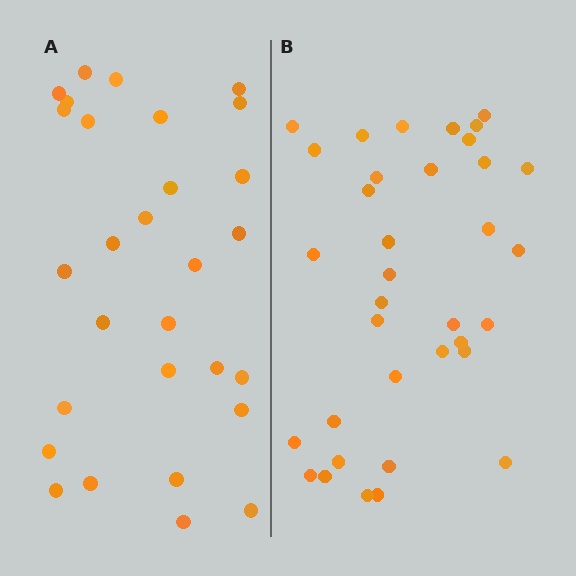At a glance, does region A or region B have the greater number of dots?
Region B (the right region) has more dots.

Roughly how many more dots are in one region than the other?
Region B has about 6 more dots than region A.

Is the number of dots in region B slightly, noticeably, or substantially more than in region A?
Region B has only slightly more — the two regions are fairly close. The ratio is roughly 1.2 to 1.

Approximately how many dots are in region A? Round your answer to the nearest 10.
About 30 dots. (The exact count is 29, which rounds to 30.)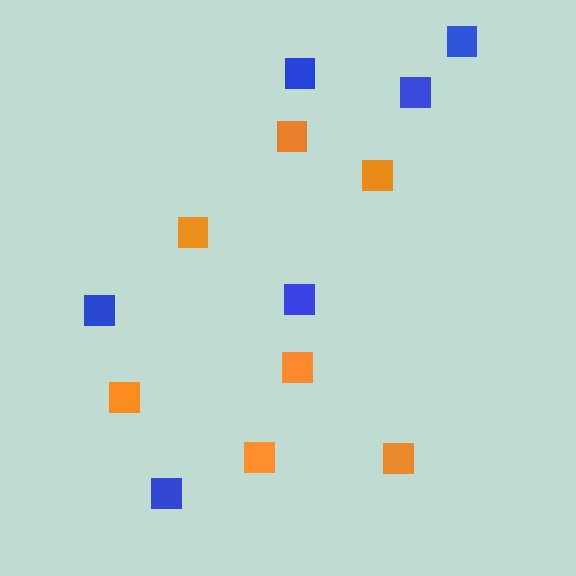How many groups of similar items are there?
There are 2 groups: one group of orange squares (7) and one group of blue squares (6).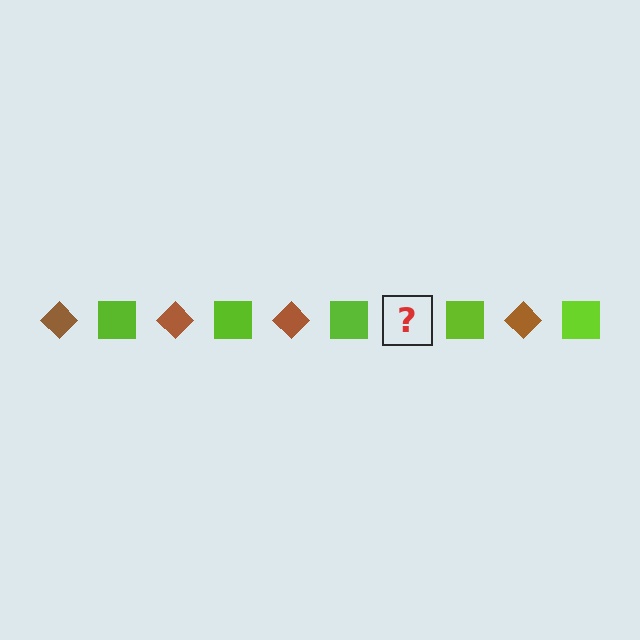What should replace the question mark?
The question mark should be replaced with a brown diamond.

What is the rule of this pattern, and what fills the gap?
The rule is that the pattern alternates between brown diamond and lime square. The gap should be filled with a brown diamond.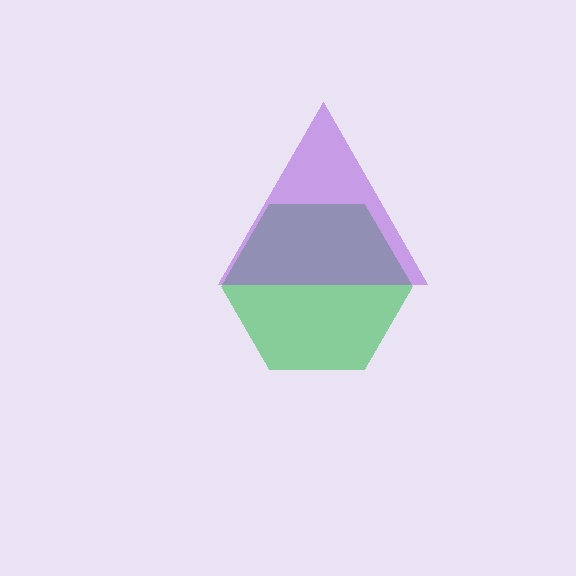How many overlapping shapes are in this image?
There are 2 overlapping shapes in the image.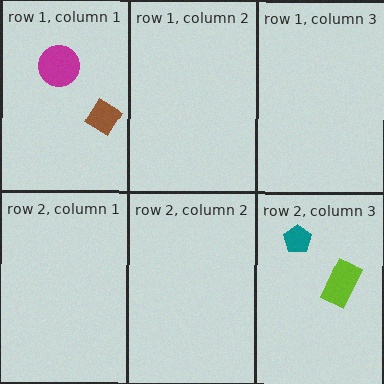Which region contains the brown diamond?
The row 1, column 1 region.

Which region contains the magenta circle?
The row 1, column 1 region.